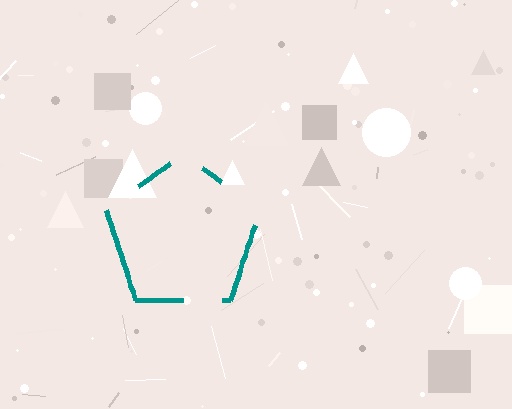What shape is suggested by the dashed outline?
The dashed outline suggests a pentagon.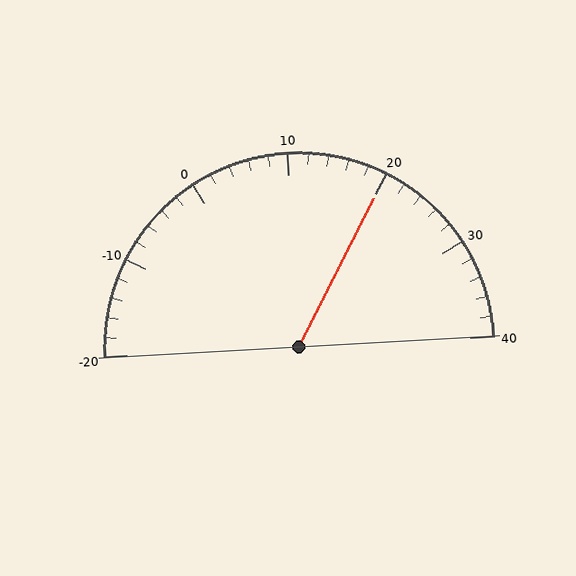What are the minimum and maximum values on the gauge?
The gauge ranges from -20 to 40.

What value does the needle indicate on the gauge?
The needle indicates approximately 20.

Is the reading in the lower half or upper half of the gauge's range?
The reading is in the upper half of the range (-20 to 40).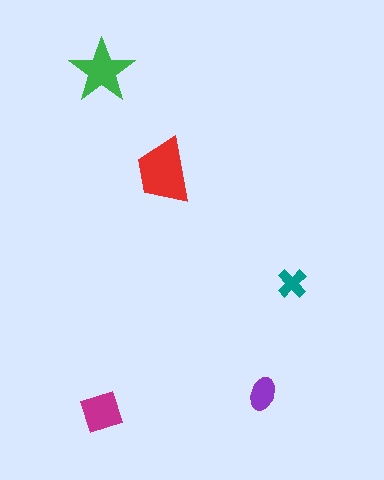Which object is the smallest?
The teal cross.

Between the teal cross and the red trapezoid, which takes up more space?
The red trapezoid.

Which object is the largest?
The red trapezoid.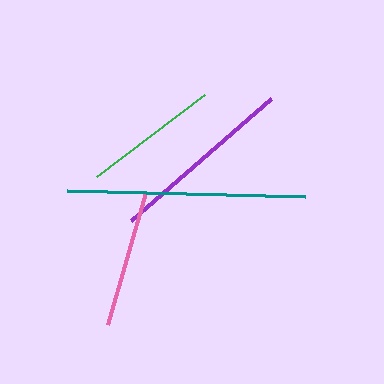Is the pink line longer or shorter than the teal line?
The teal line is longer than the pink line.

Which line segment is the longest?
The teal line is the longest at approximately 238 pixels.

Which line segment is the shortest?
The green line is the shortest at approximately 135 pixels.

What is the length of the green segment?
The green segment is approximately 135 pixels long.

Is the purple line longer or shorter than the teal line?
The teal line is longer than the purple line.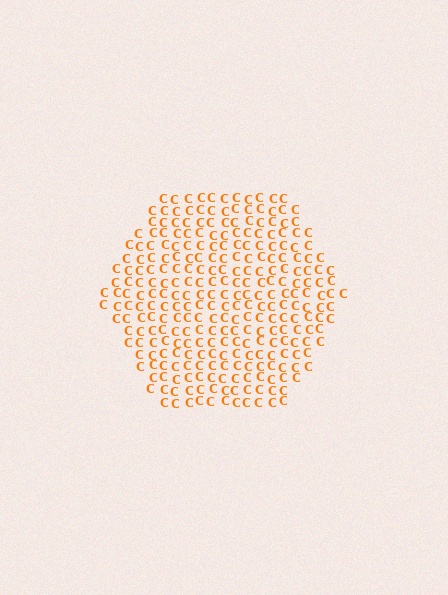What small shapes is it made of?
It is made of small letter C's.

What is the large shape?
The large shape is a hexagon.